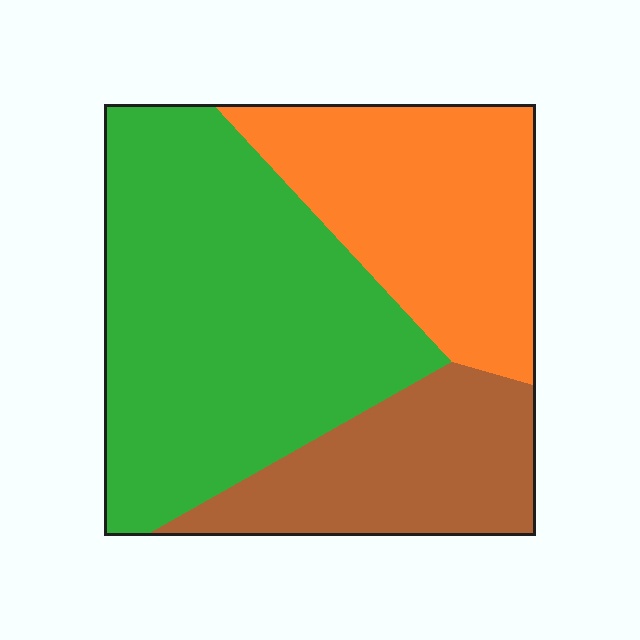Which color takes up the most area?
Green, at roughly 50%.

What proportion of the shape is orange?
Orange takes up about one quarter (1/4) of the shape.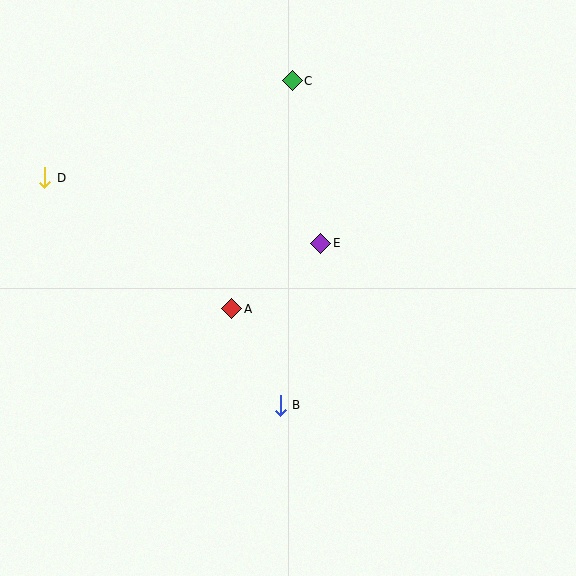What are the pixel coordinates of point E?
Point E is at (321, 243).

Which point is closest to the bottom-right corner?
Point B is closest to the bottom-right corner.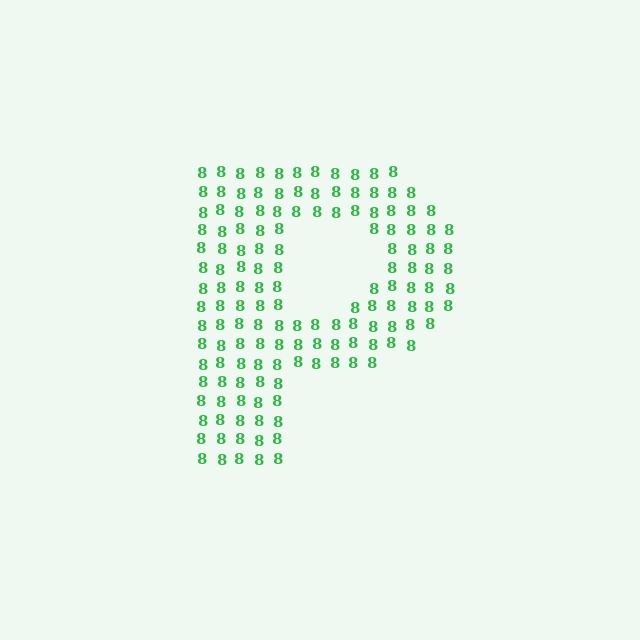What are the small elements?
The small elements are digit 8's.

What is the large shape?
The large shape is the letter P.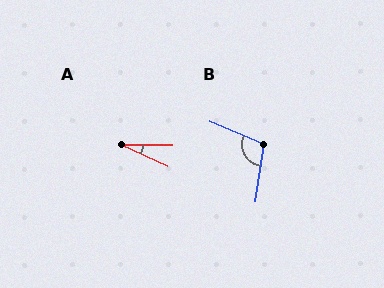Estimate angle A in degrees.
Approximately 24 degrees.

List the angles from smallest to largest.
A (24°), B (105°).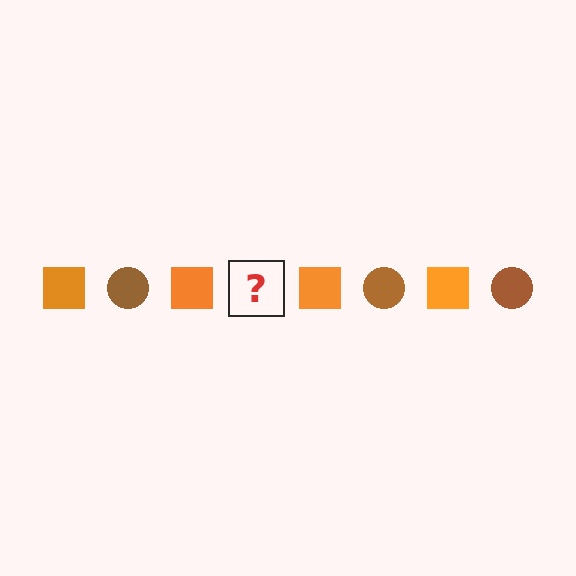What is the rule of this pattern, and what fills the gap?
The rule is that the pattern alternates between orange square and brown circle. The gap should be filled with a brown circle.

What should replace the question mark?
The question mark should be replaced with a brown circle.